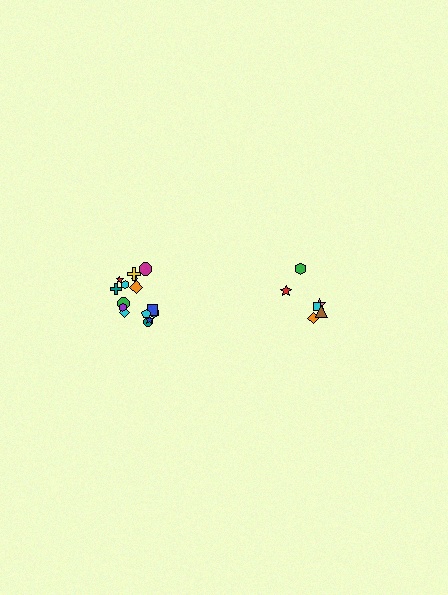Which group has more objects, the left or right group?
The left group.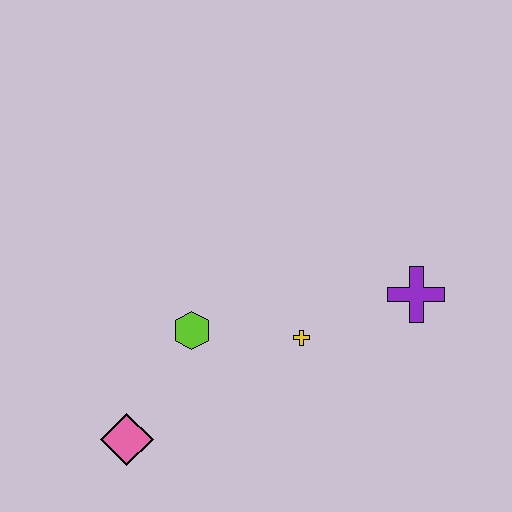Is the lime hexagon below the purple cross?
Yes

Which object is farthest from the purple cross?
The pink diamond is farthest from the purple cross.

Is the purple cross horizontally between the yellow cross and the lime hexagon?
No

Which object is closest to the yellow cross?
The lime hexagon is closest to the yellow cross.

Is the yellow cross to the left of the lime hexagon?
No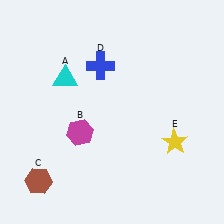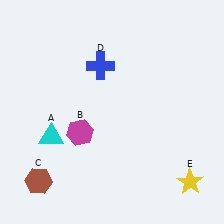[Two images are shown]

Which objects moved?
The objects that moved are: the cyan triangle (A), the yellow star (E).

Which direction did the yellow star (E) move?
The yellow star (E) moved down.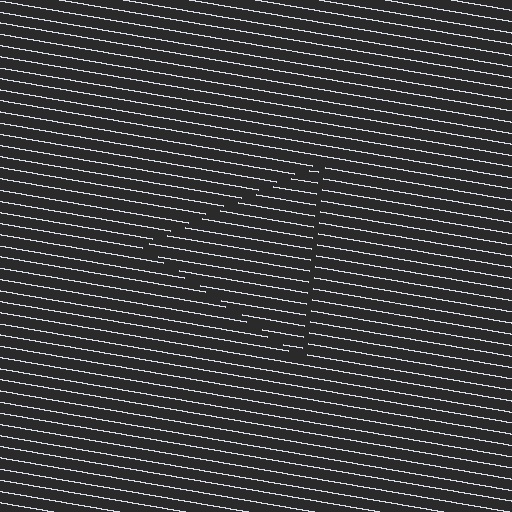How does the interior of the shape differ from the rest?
The interior of the shape contains the same grating, shifted by half a period — the contour is defined by the phase discontinuity where line-ends from the inner and outer gratings abut.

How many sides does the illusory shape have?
3 sides — the line-ends trace a triangle.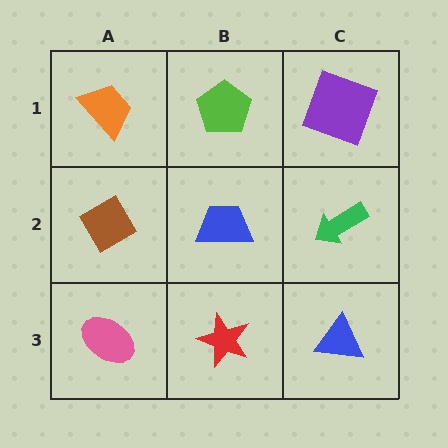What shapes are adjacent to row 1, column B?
A blue trapezoid (row 2, column B), an orange trapezoid (row 1, column A), a purple square (row 1, column C).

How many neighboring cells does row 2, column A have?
3.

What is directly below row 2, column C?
A blue triangle.